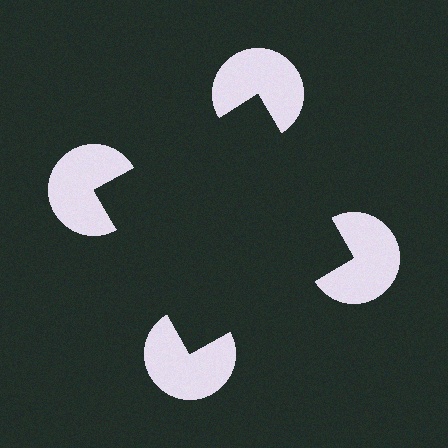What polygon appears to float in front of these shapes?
An illusory square — its edges are inferred from the aligned wedge cuts in the pac-man discs, not physically drawn.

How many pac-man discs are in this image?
There are 4 — one at each vertex of the illusory square.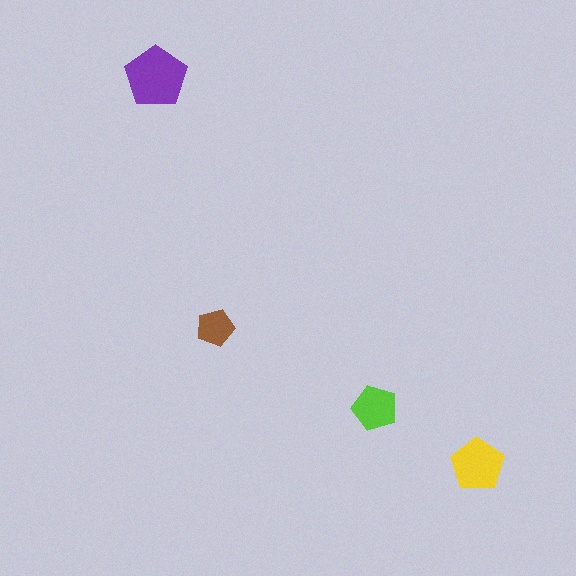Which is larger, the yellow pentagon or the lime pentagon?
The yellow one.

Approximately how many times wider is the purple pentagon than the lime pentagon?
About 1.5 times wider.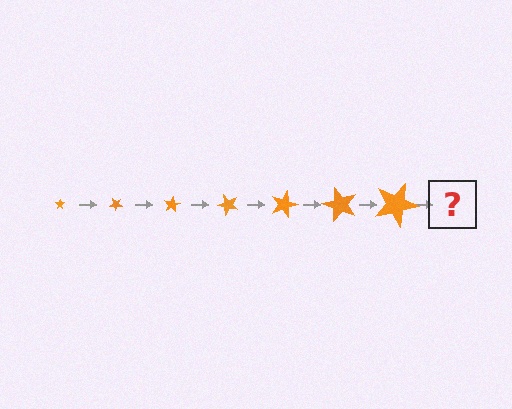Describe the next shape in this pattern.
It should be a star, larger than the previous one and rotated 280 degrees from the start.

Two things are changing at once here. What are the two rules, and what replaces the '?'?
The two rules are that the star grows larger each step and it rotates 40 degrees each step. The '?' should be a star, larger than the previous one and rotated 280 degrees from the start.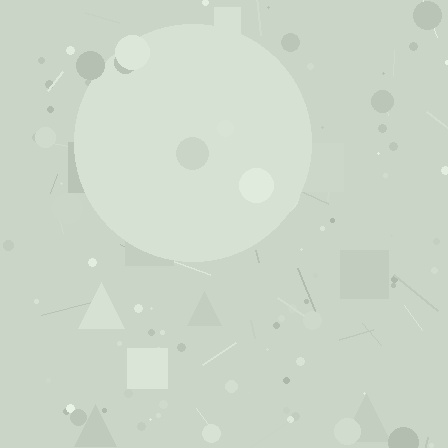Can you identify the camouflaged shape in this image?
The camouflaged shape is a circle.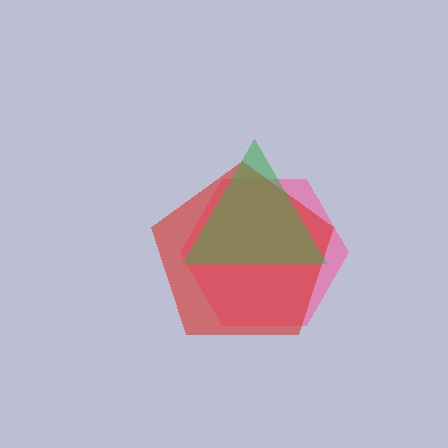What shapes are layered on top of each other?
The layered shapes are: a pink hexagon, a red pentagon, a green triangle.